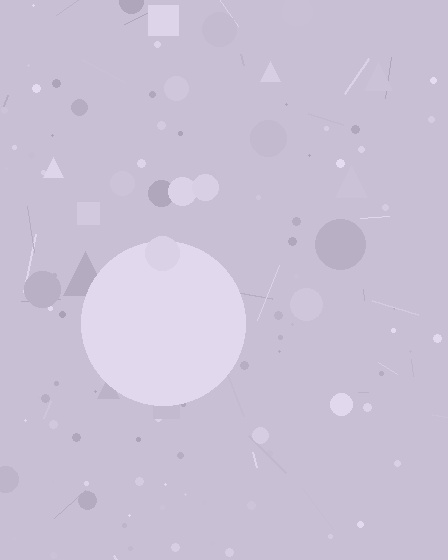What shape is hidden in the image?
A circle is hidden in the image.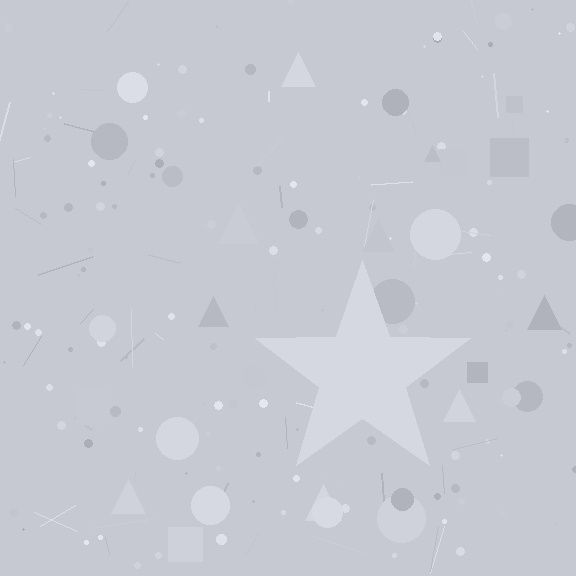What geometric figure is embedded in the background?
A star is embedded in the background.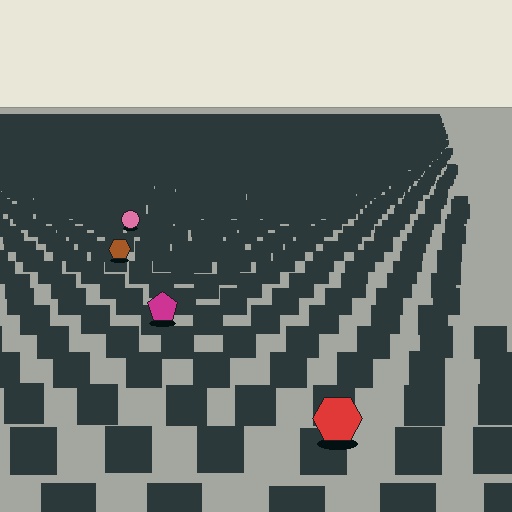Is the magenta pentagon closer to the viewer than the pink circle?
Yes. The magenta pentagon is closer — you can tell from the texture gradient: the ground texture is coarser near it.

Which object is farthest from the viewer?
The pink circle is farthest from the viewer. It appears smaller and the ground texture around it is denser.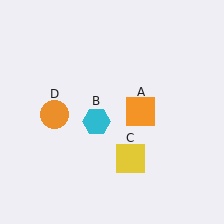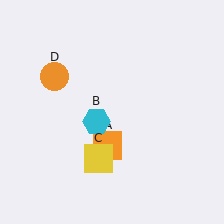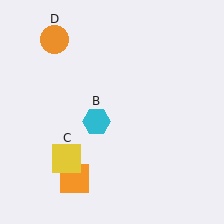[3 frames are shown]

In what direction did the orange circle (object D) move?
The orange circle (object D) moved up.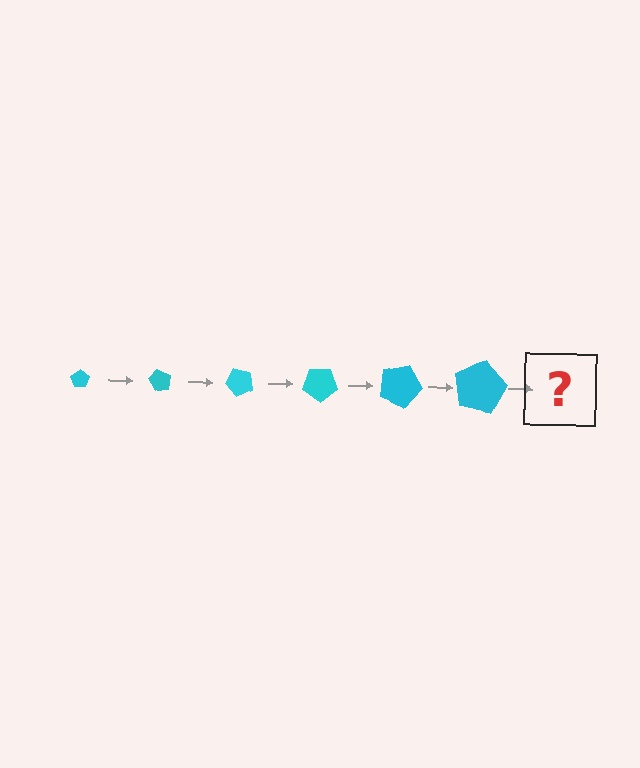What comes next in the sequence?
The next element should be a pentagon, larger than the previous one and rotated 360 degrees from the start.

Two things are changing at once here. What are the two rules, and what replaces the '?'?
The two rules are that the pentagon grows larger each step and it rotates 60 degrees each step. The '?' should be a pentagon, larger than the previous one and rotated 360 degrees from the start.